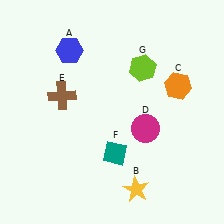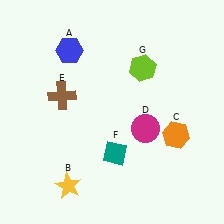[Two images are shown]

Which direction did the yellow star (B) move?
The yellow star (B) moved left.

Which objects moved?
The objects that moved are: the yellow star (B), the orange hexagon (C).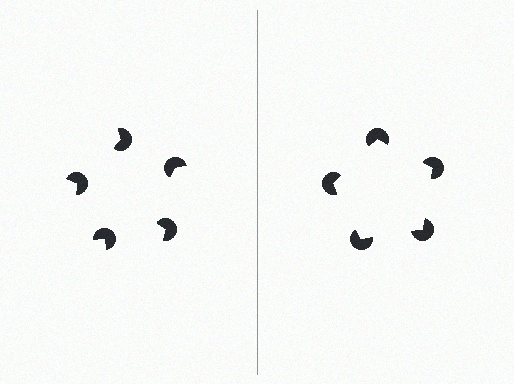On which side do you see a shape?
An illusory pentagon appears on the right side. On the left side the wedge cuts are rotated, so no coherent shape forms.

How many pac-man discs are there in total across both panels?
10 — 5 on each side.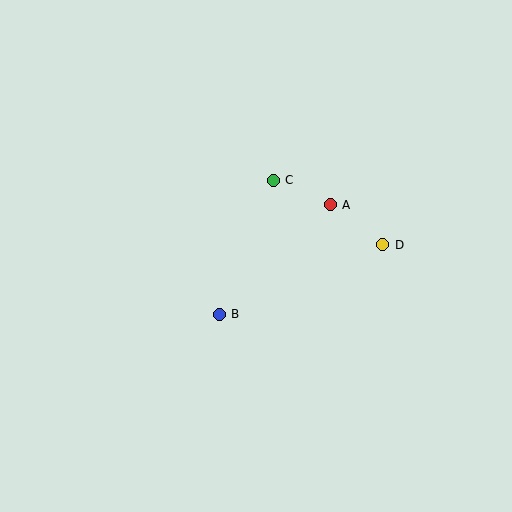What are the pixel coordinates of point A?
Point A is at (330, 205).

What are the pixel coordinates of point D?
Point D is at (383, 245).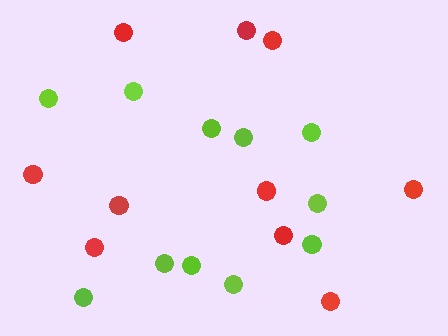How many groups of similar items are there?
There are 2 groups: one group of lime circles (11) and one group of red circles (10).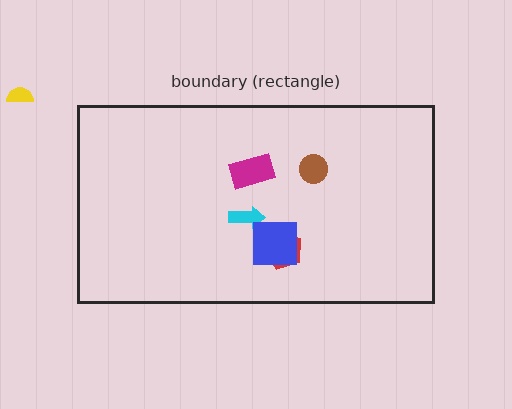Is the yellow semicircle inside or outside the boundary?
Outside.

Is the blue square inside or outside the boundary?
Inside.